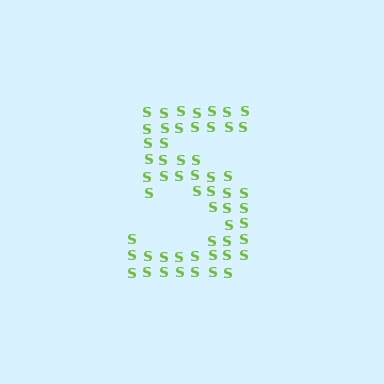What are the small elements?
The small elements are letter S's.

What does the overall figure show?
The overall figure shows the digit 5.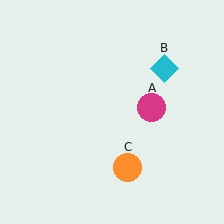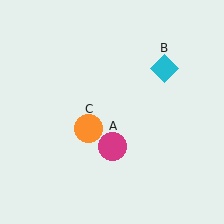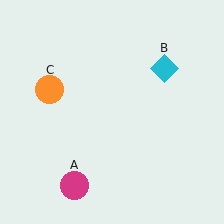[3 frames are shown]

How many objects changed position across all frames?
2 objects changed position: magenta circle (object A), orange circle (object C).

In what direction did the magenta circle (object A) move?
The magenta circle (object A) moved down and to the left.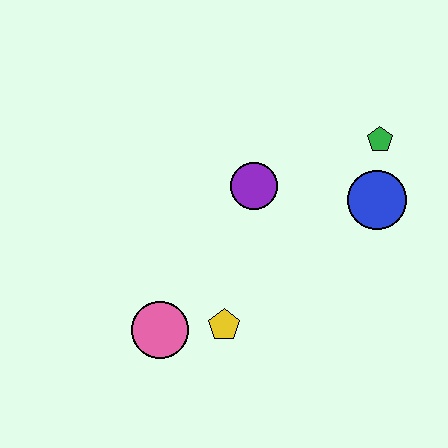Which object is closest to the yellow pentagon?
The pink circle is closest to the yellow pentagon.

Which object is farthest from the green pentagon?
The pink circle is farthest from the green pentagon.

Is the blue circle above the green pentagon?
No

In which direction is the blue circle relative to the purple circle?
The blue circle is to the right of the purple circle.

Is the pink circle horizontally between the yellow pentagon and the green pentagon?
No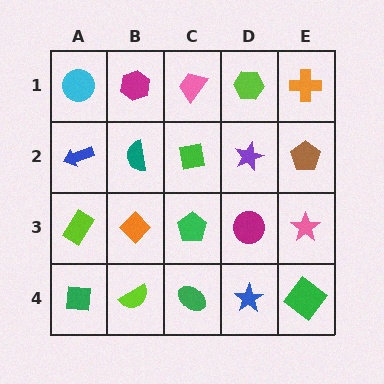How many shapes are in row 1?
5 shapes.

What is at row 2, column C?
A green square.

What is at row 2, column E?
A brown pentagon.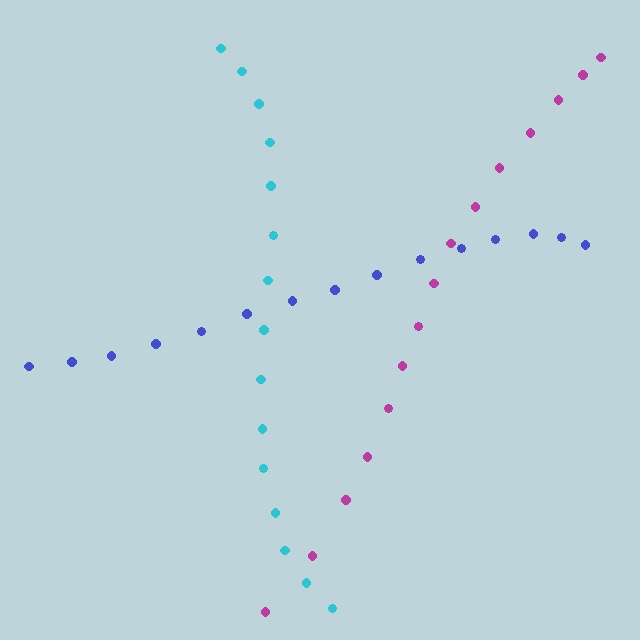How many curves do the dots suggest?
There are 3 distinct paths.